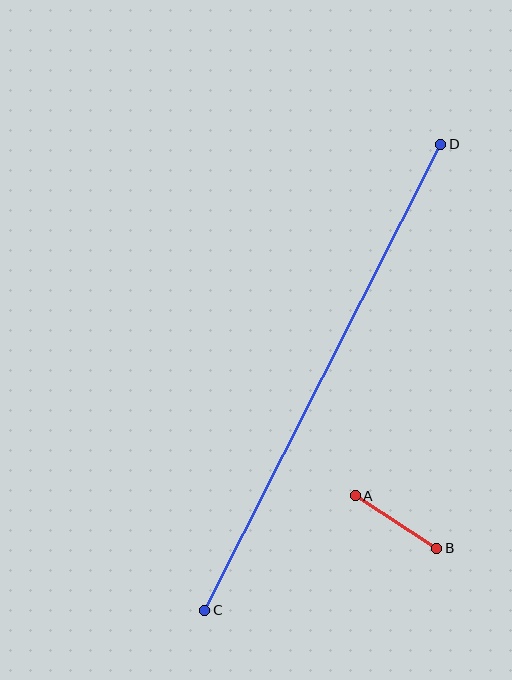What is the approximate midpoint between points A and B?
The midpoint is at approximately (396, 522) pixels.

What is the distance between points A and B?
The distance is approximately 97 pixels.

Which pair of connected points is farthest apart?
Points C and D are farthest apart.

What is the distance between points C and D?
The distance is approximately 523 pixels.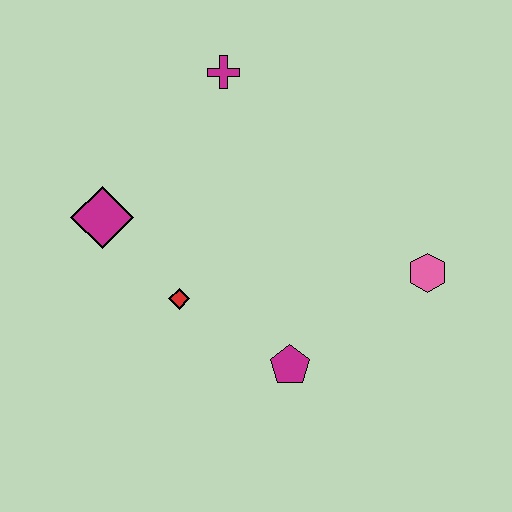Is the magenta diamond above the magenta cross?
No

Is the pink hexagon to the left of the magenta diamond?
No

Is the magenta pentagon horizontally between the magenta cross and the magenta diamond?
No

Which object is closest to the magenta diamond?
The red diamond is closest to the magenta diamond.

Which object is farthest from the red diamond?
The pink hexagon is farthest from the red diamond.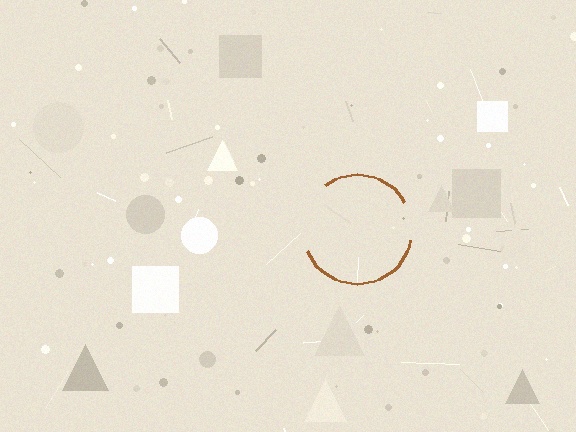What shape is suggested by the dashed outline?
The dashed outline suggests a circle.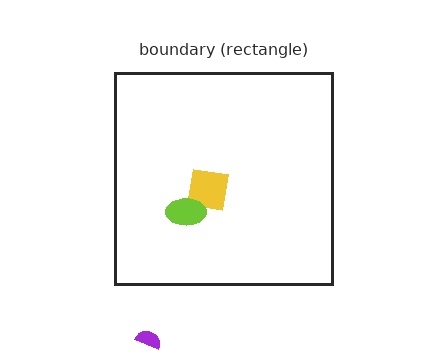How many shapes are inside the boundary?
2 inside, 1 outside.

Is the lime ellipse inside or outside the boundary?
Inside.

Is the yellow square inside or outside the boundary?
Inside.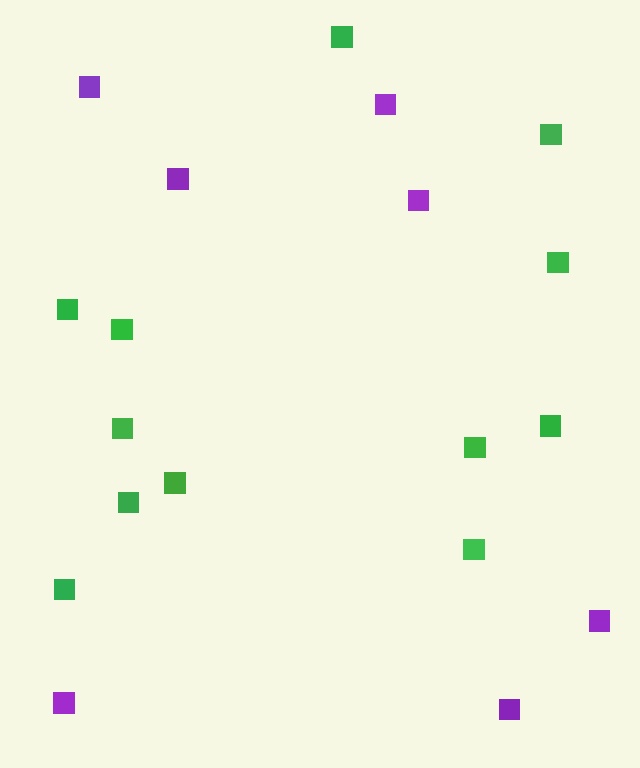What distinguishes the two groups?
There are 2 groups: one group of purple squares (7) and one group of green squares (12).